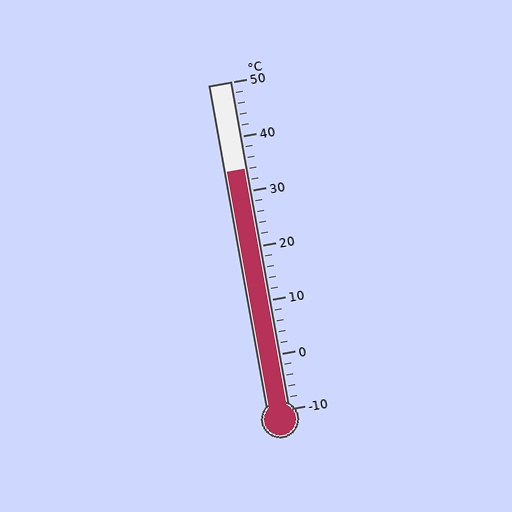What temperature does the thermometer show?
The thermometer shows approximately 34°C.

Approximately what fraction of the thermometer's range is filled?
The thermometer is filled to approximately 75% of its range.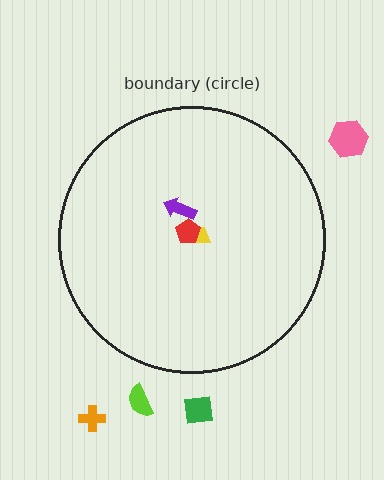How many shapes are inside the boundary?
3 inside, 4 outside.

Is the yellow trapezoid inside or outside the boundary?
Inside.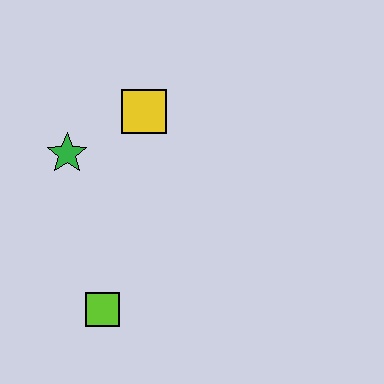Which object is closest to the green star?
The yellow square is closest to the green star.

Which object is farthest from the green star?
The lime square is farthest from the green star.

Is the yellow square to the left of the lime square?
No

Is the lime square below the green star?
Yes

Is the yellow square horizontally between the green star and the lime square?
No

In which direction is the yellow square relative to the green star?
The yellow square is to the right of the green star.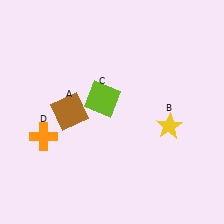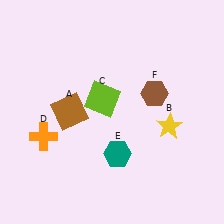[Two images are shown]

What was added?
A teal hexagon (E), a brown hexagon (F) were added in Image 2.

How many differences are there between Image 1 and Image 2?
There are 2 differences between the two images.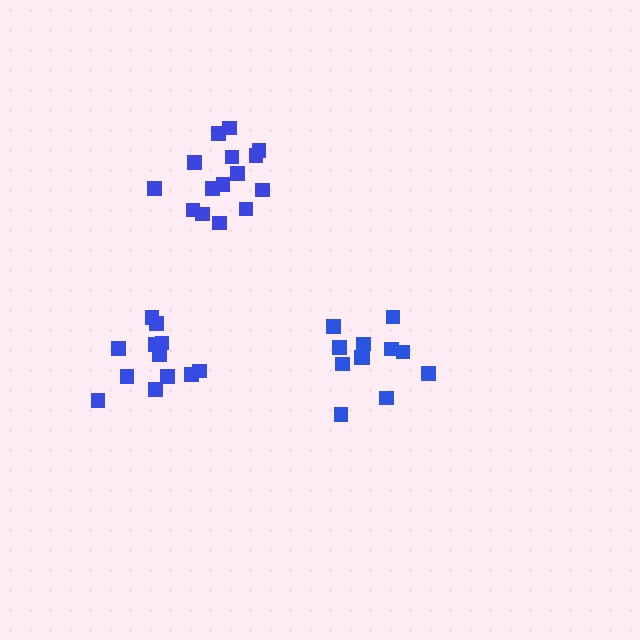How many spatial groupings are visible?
There are 3 spatial groupings.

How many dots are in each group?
Group 1: 12 dots, Group 2: 15 dots, Group 3: 12 dots (39 total).